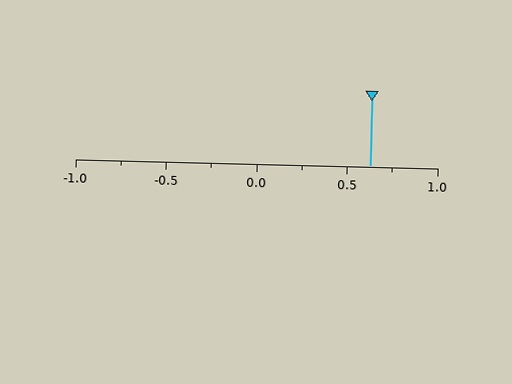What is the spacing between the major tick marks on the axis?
The major ticks are spaced 0.5 apart.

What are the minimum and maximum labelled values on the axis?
The axis runs from -1.0 to 1.0.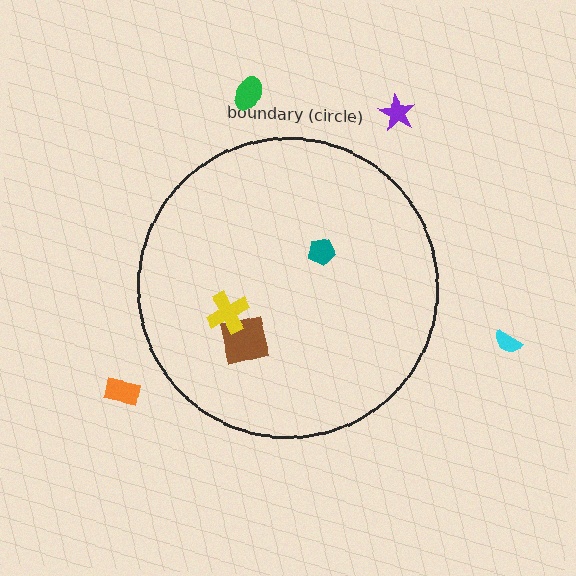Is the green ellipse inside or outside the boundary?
Outside.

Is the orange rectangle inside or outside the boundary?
Outside.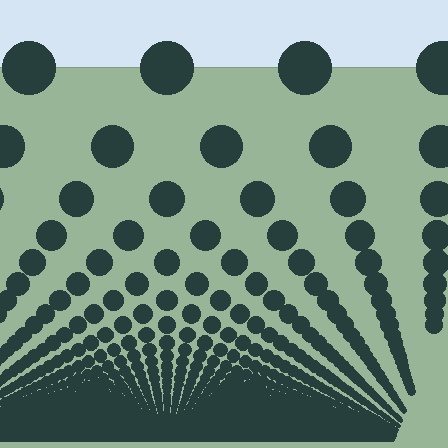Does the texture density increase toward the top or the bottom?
Density increases toward the bottom.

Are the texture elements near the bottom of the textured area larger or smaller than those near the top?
Smaller. The gradient is inverted — elements near the bottom are smaller and denser.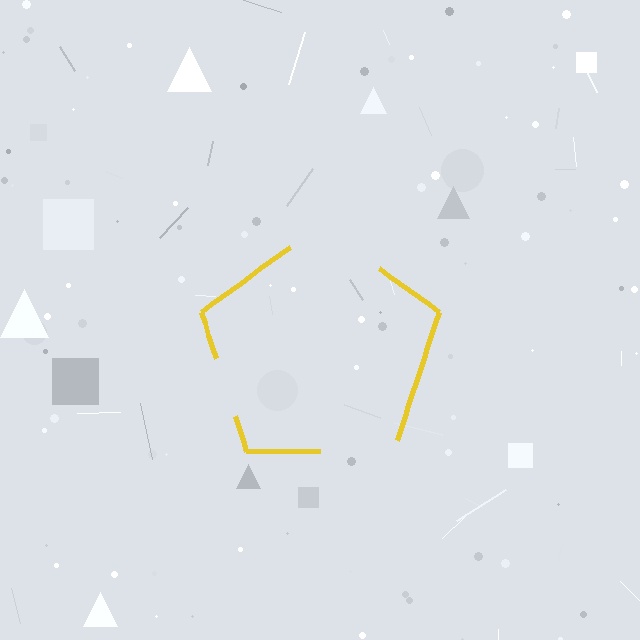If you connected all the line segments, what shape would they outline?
They would outline a pentagon.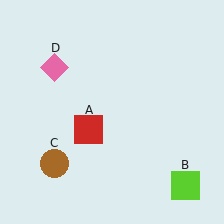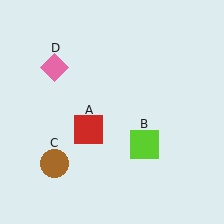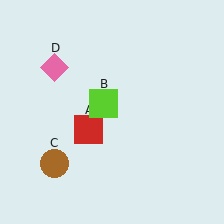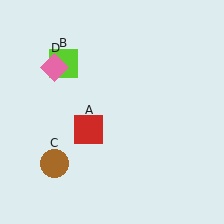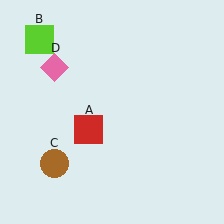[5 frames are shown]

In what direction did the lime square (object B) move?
The lime square (object B) moved up and to the left.